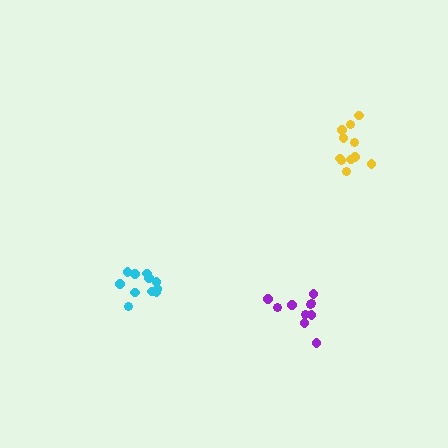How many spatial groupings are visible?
There are 3 spatial groupings.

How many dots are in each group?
Group 1: 11 dots, Group 2: 11 dots, Group 3: 10 dots (32 total).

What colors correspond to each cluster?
The clusters are colored: yellow, cyan, purple.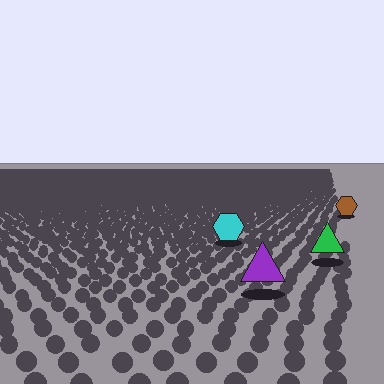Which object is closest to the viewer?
The purple triangle is closest. The texture marks near it are larger and more spread out.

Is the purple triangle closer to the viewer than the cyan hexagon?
Yes. The purple triangle is closer — you can tell from the texture gradient: the ground texture is coarser near it.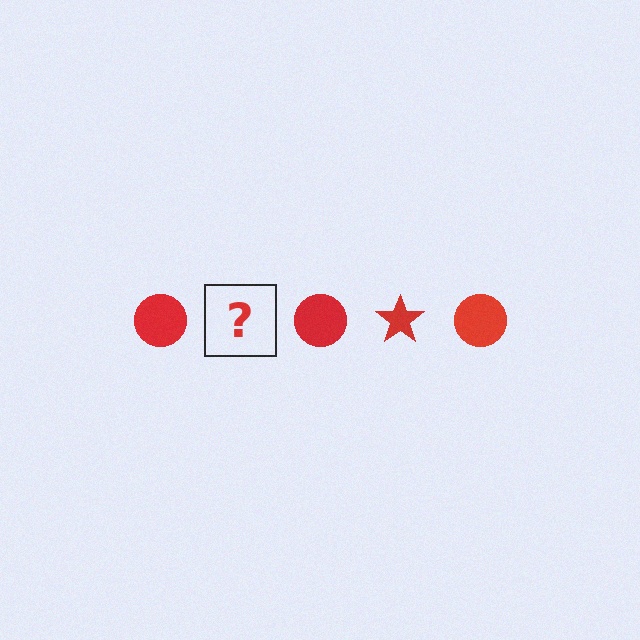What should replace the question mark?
The question mark should be replaced with a red star.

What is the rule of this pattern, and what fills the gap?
The rule is that the pattern cycles through circle, star shapes in red. The gap should be filled with a red star.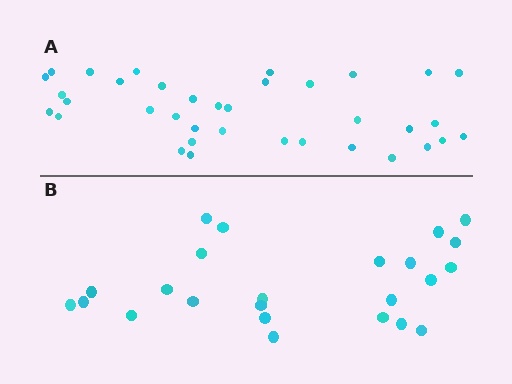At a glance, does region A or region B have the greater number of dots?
Region A (the top region) has more dots.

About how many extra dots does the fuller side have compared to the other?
Region A has roughly 12 or so more dots than region B.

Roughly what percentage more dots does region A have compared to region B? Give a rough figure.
About 50% more.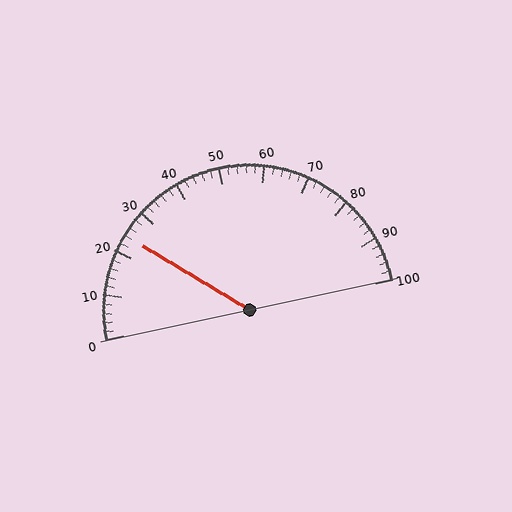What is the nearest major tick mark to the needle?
The nearest major tick mark is 20.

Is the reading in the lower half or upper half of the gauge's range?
The reading is in the lower half of the range (0 to 100).